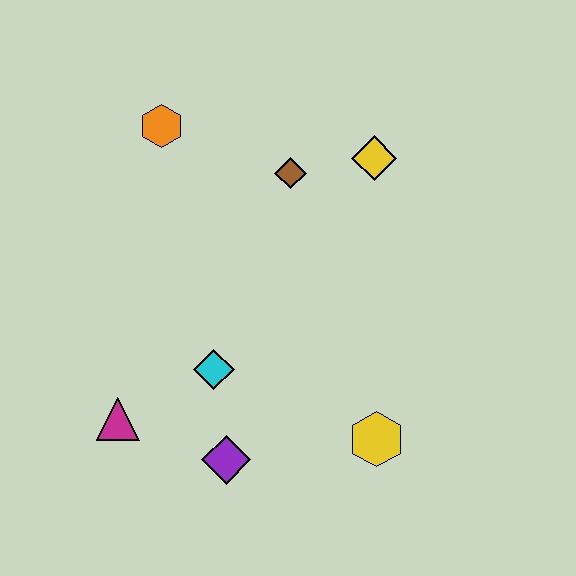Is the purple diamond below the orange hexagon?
Yes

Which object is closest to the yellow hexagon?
The purple diamond is closest to the yellow hexagon.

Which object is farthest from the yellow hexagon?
The orange hexagon is farthest from the yellow hexagon.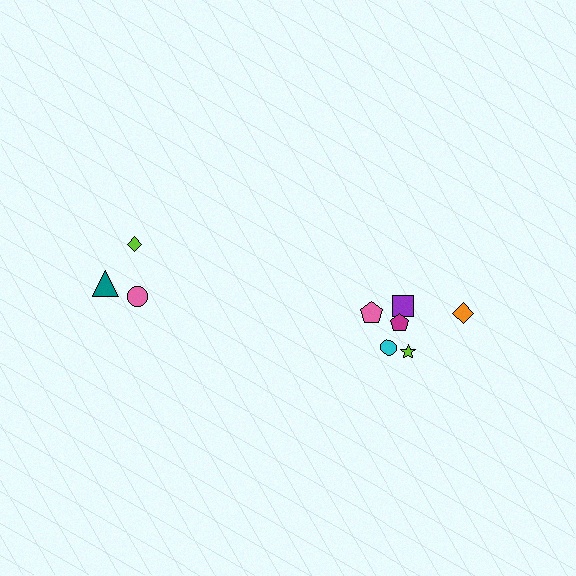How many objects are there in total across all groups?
There are 9 objects.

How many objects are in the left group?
There are 3 objects.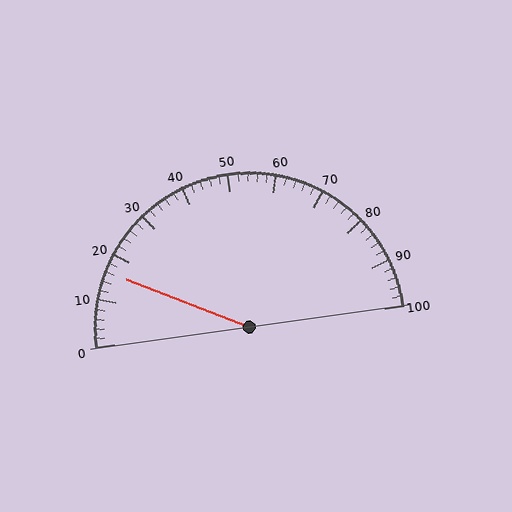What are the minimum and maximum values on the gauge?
The gauge ranges from 0 to 100.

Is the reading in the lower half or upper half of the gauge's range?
The reading is in the lower half of the range (0 to 100).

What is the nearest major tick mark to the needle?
The nearest major tick mark is 20.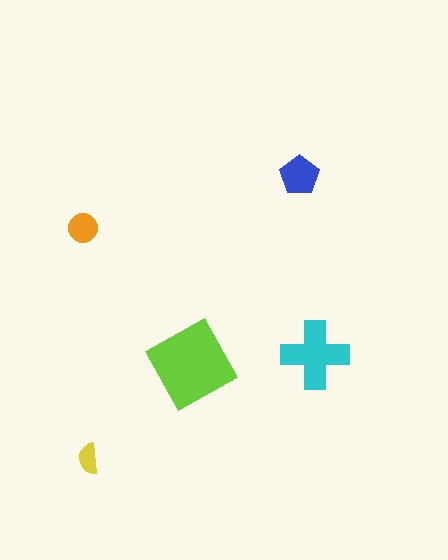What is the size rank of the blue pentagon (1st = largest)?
3rd.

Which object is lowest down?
The yellow semicircle is bottommost.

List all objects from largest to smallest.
The lime diamond, the cyan cross, the blue pentagon, the orange circle, the yellow semicircle.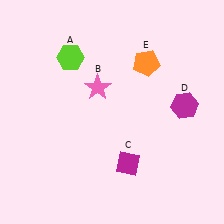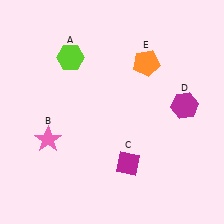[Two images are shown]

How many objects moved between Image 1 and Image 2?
1 object moved between the two images.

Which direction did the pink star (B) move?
The pink star (B) moved down.